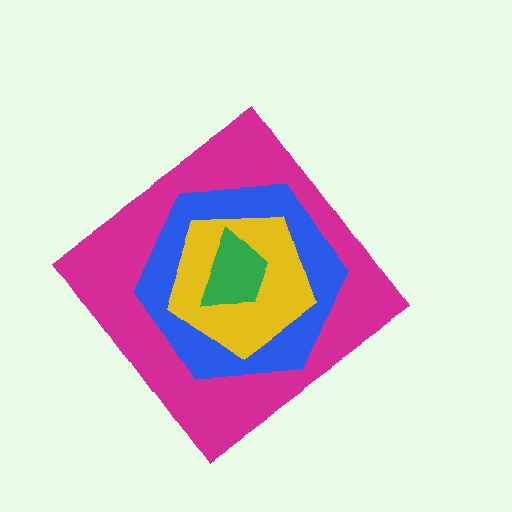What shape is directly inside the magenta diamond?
The blue hexagon.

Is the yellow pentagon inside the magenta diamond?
Yes.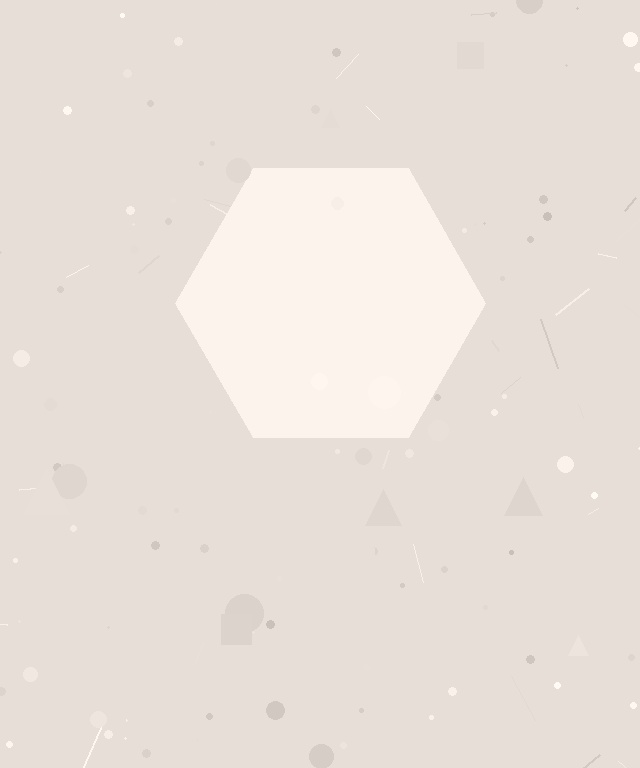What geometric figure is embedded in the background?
A hexagon is embedded in the background.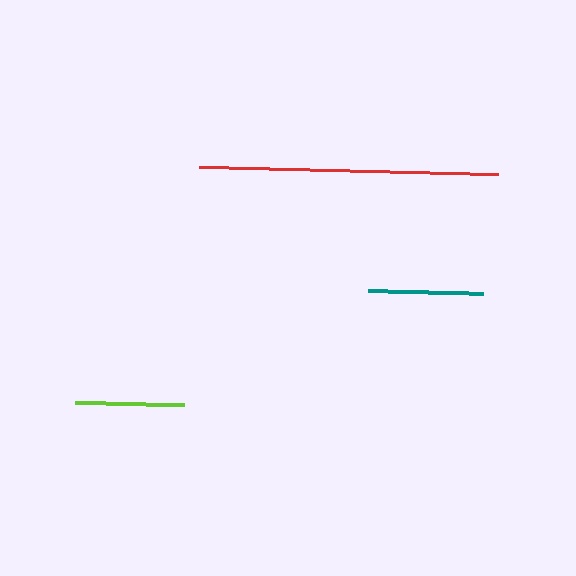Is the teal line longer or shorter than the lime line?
The teal line is longer than the lime line.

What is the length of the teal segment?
The teal segment is approximately 115 pixels long.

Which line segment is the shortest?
The lime line is the shortest at approximately 108 pixels.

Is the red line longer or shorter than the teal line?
The red line is longer than the teal line.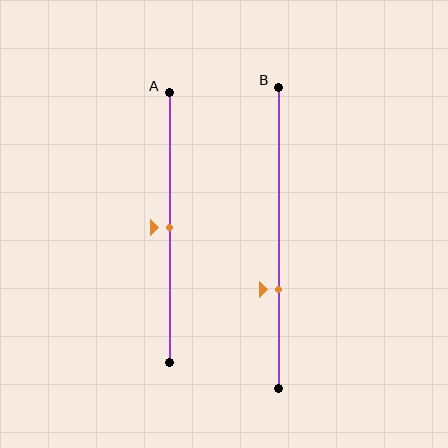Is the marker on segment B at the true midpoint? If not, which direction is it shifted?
No, the marker on segment B is shifted downward by about 17% of the segment length.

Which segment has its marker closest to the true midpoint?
Segment A has its marker closest to the true midpoint.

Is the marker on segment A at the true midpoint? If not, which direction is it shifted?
Yes, the marker on segment A is at the true midpoint.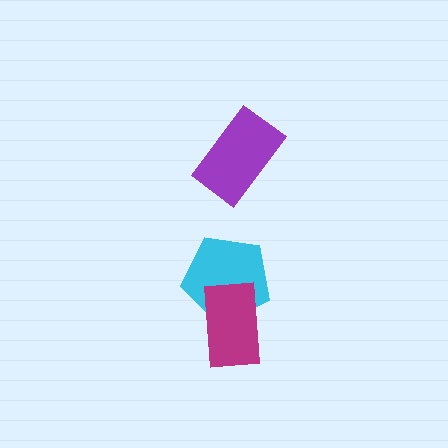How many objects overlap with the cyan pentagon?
1 object overlaps with the cyan pentagon.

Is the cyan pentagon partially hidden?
Yes, it is partially covered by another shape.